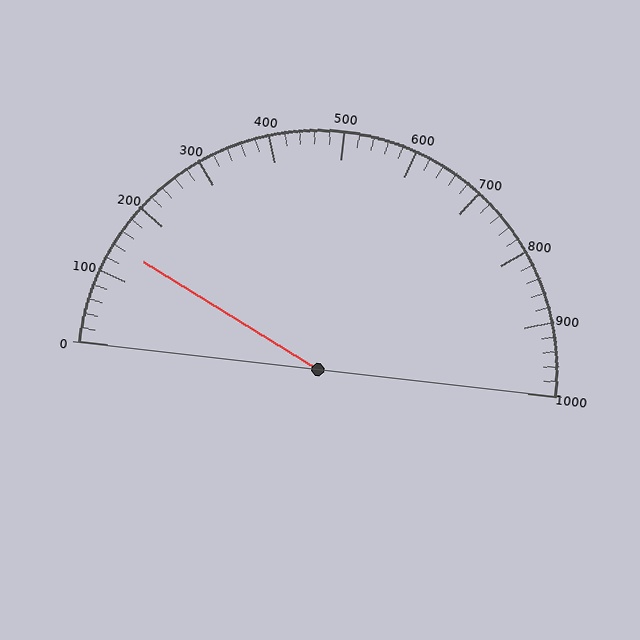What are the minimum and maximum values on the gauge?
The gauge ranges from 0 to 1000.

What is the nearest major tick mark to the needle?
The nearest major tick mark is 100.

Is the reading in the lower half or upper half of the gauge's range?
The reading is in the lower half of the range (0 to 1000).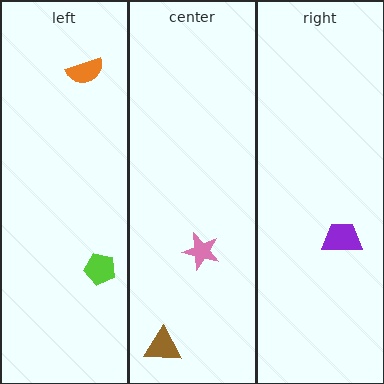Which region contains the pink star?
The center region.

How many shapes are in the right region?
1.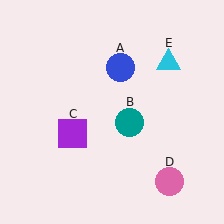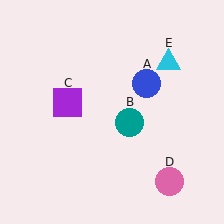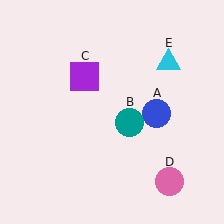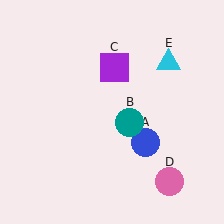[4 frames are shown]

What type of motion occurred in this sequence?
The blue circle (object A), purple square (object C) rotated clockwise around the center of the scene.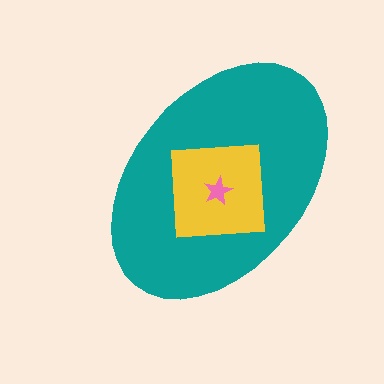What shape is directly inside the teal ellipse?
The yellow square.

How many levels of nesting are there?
3.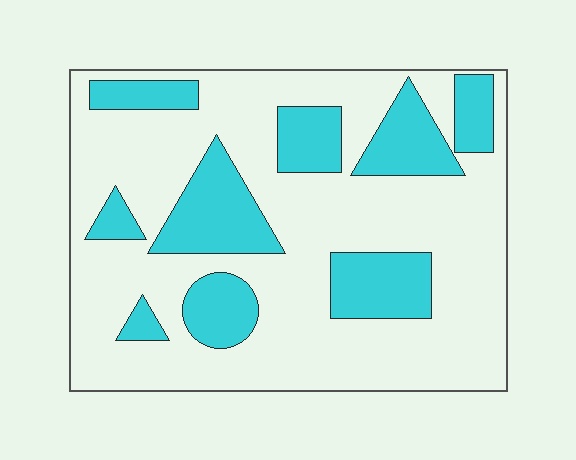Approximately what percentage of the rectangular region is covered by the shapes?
Approximately 30%.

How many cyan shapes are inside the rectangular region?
9.